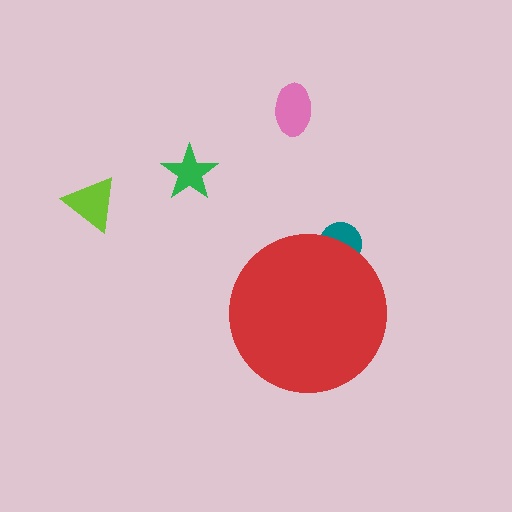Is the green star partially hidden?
No, the green star is fully visible.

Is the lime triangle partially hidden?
No, the lime triangle is fully visible.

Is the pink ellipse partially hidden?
No, the pink ellipse is fully visible.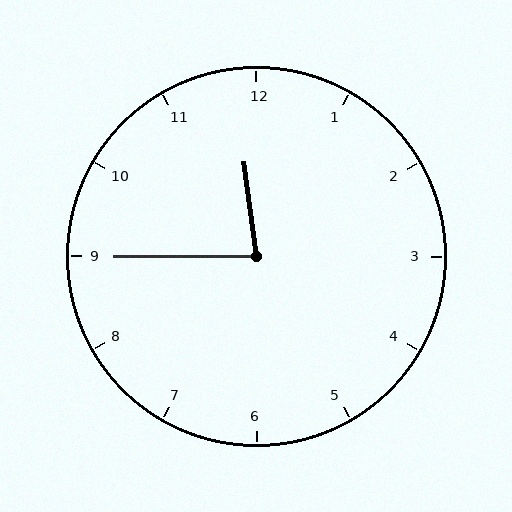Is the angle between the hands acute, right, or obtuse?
It is acute.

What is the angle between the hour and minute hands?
Approximately 82 degrees.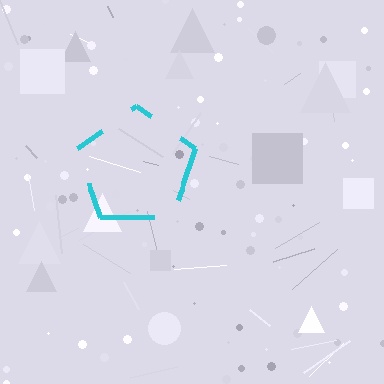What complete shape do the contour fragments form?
The contour fragments form a pentagon.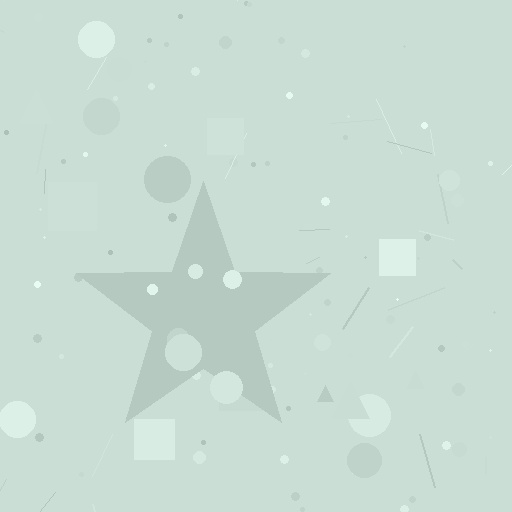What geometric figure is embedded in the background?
A star is embedded in the background.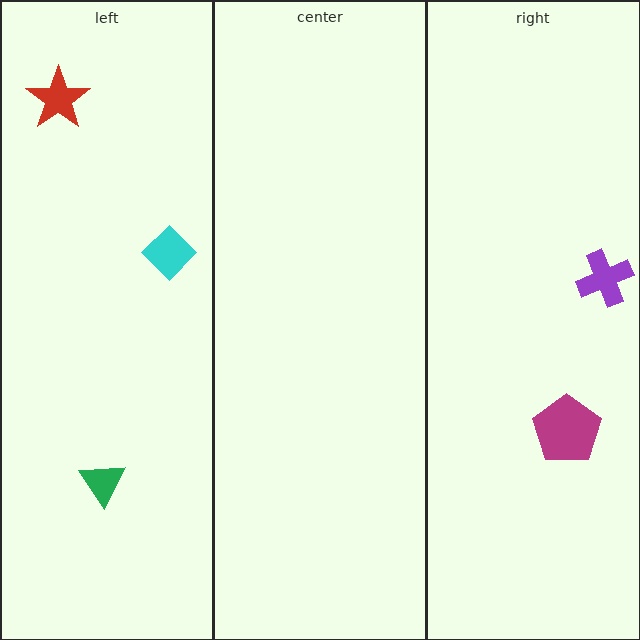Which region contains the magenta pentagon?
The right region.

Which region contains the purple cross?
The right region.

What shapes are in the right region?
The purple cross, the magenta pentagon.